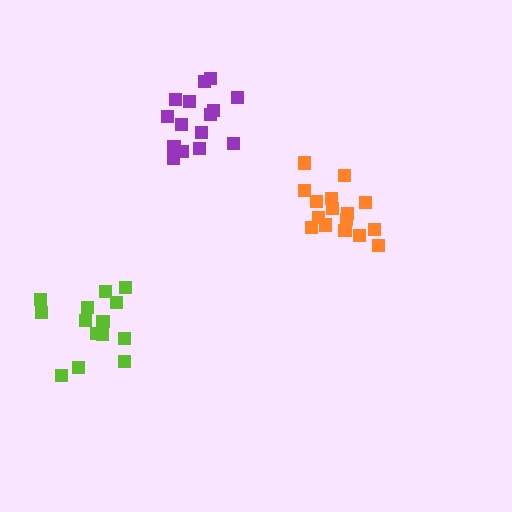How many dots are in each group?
Group 1: 14 dots, Group 2: 16 dots, Group 3: 15 dots (45 total).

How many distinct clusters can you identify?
There are 3 distinct clusters.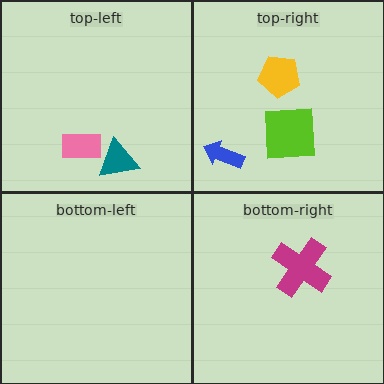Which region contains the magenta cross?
The bottom-right region.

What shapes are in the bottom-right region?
The magenta cross.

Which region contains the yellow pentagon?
The top-right region.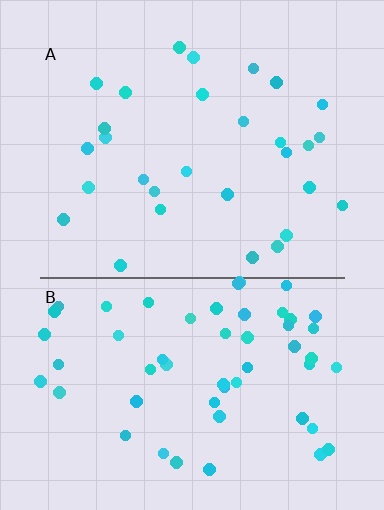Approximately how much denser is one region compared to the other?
Approximately 1.9× — region B over region A.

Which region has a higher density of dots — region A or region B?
B (the bottom).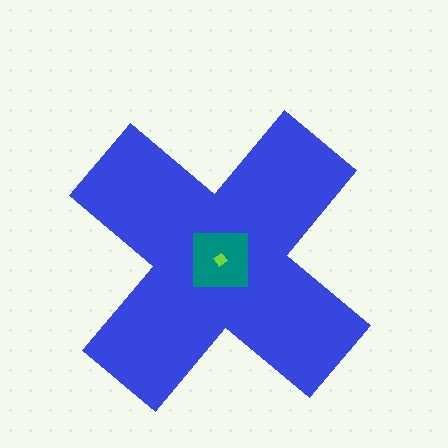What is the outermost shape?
The blue cross.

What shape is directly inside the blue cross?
The teal square.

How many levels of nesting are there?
3.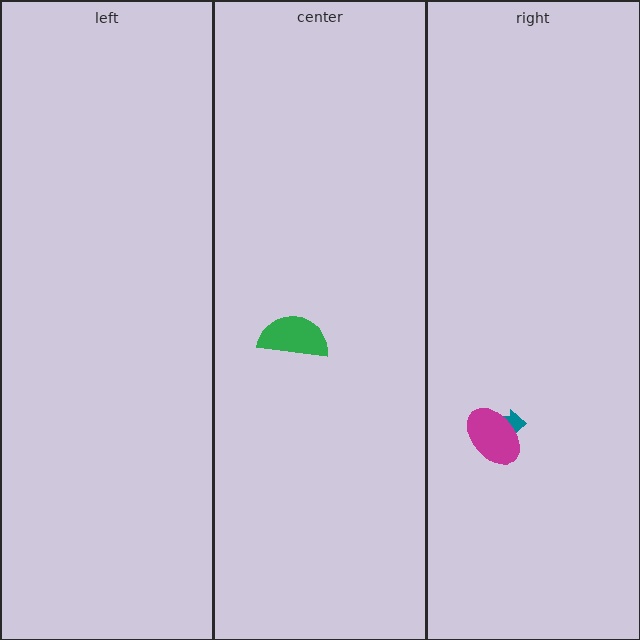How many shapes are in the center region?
1.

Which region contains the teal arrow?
The right region.